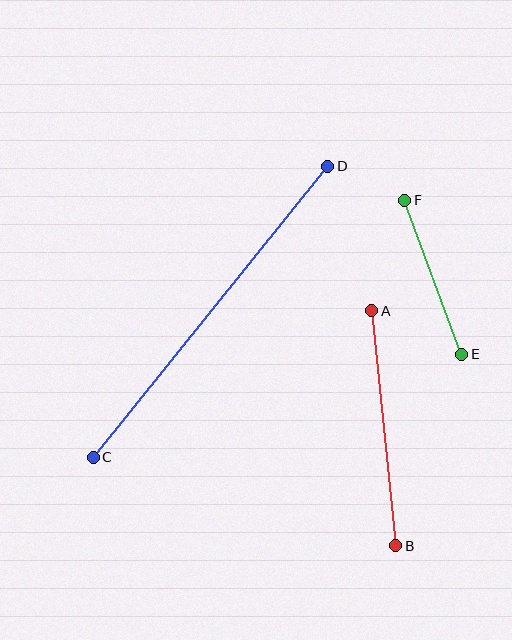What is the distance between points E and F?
The distance is approximately 164 pixels.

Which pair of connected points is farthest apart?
Points C and D are farthest apart.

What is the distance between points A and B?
The distance is approximately 236 pixels.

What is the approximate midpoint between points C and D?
The midpoint is at approximately (211, 312) pixels.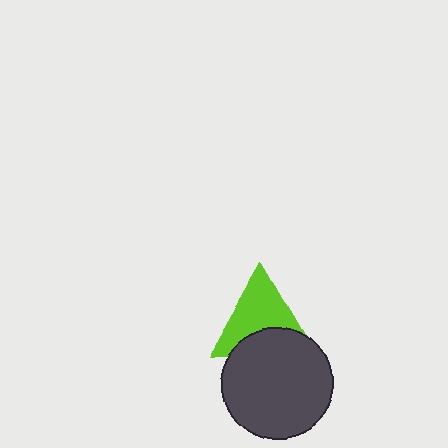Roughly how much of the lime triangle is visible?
About half of it is visible (roughly 64%).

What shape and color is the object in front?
The object in front is a dark gray circle.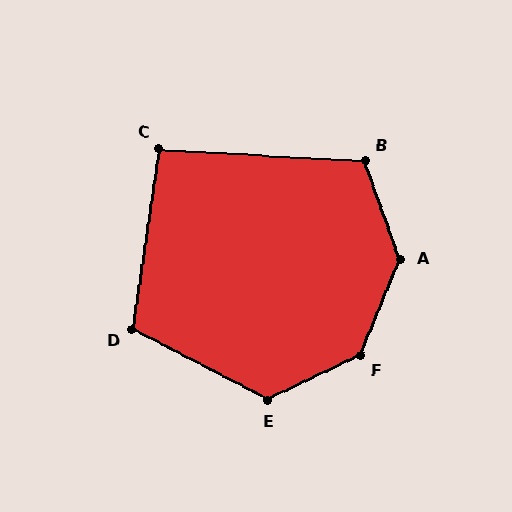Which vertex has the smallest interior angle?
C, at approximately 95 degrees.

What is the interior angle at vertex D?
Approximately 109 degrees (obtuse).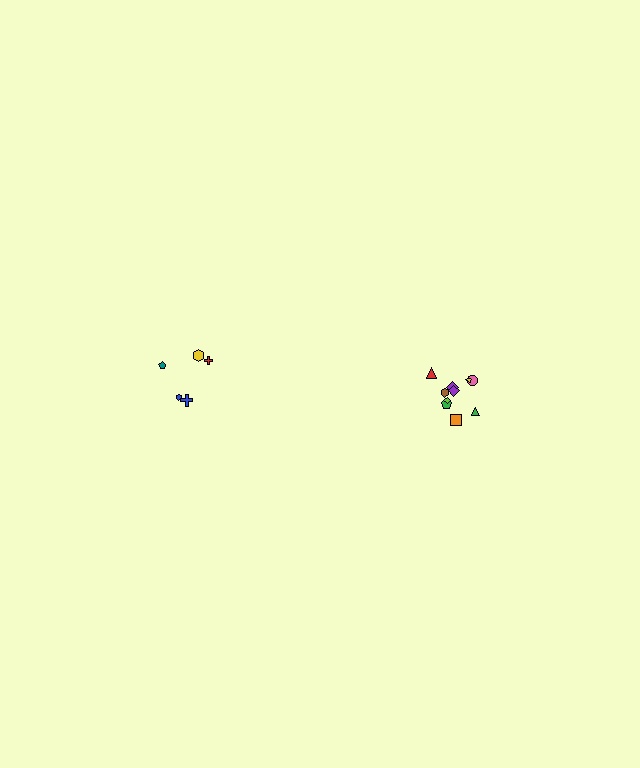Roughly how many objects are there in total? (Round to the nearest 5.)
Roughly 15 objects in total.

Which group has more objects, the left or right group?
The right group.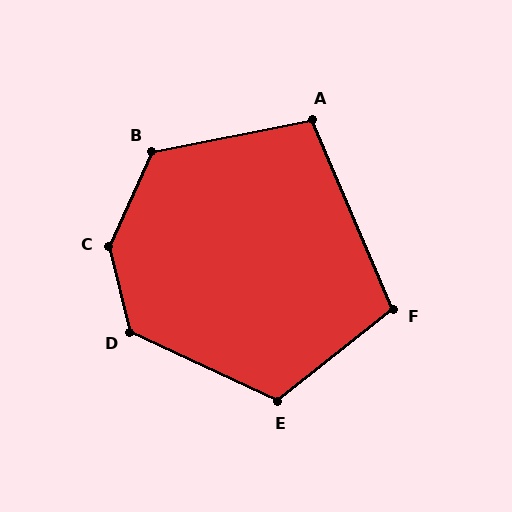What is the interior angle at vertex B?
Approximately 126 degrees (obtuse).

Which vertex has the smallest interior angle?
A, at approximately 102 degrees.